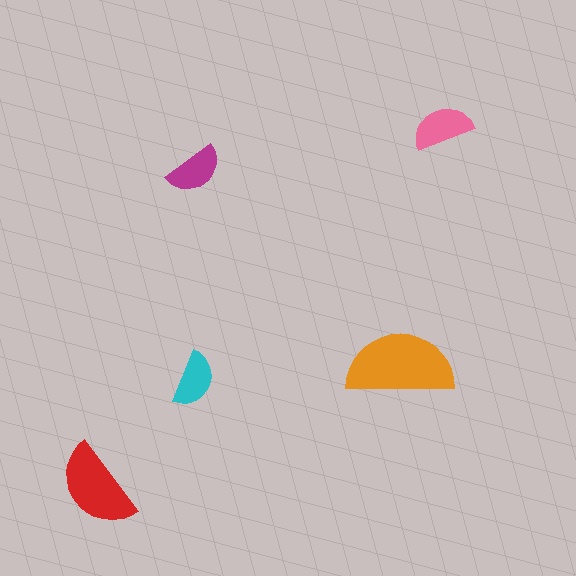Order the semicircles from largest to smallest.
the orange one, the red one, the pink one, the magenta one, the cyan one.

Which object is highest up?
The pink semicircle is topmost.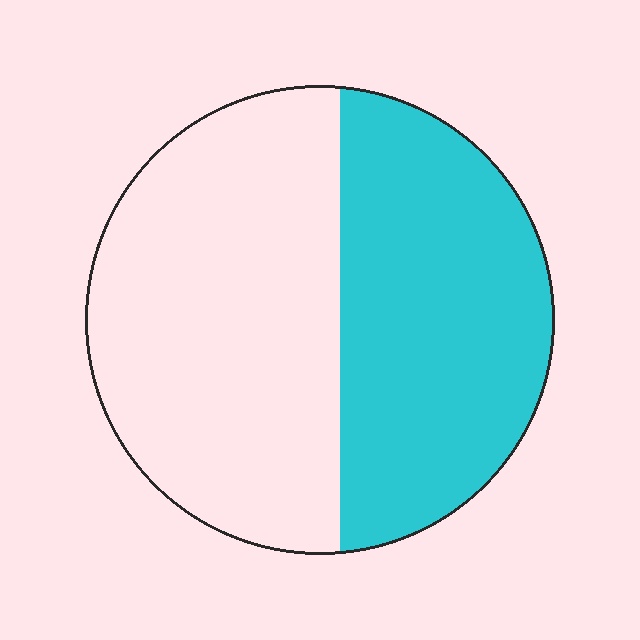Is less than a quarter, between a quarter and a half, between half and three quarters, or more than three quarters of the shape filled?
Between a quarter and a half.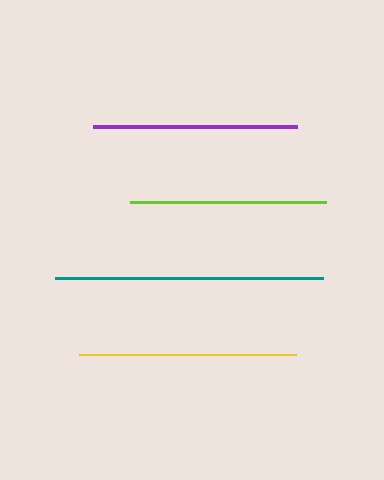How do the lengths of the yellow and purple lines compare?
The yellow and purple lines are approximately the same length.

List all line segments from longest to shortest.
From longest to shortest: teal, yellow, purple, lime.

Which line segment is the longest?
The teal line is the longest at approximately 269 pixels.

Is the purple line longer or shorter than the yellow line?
The yellow line is longer than the purple line.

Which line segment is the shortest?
The lime line is the shortest at approximately 196 pixels.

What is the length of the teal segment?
The teal segment is approximately 269 pixels long.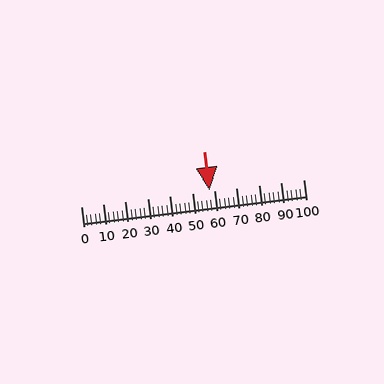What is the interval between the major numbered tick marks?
The major tick marks are spaced 10 units apart.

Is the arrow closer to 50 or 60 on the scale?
The arrow is closer to 60.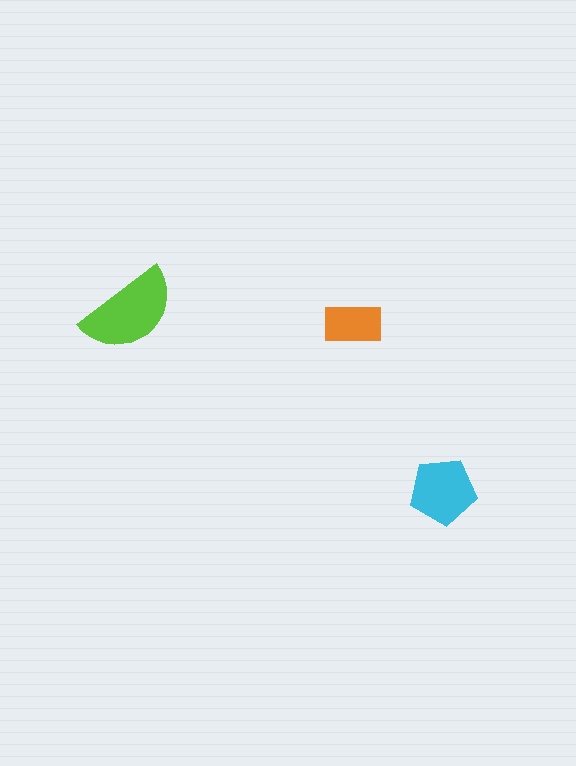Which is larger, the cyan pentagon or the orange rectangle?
The cyan pentagon.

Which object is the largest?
The lime semicircle.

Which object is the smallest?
The orange rectangle.